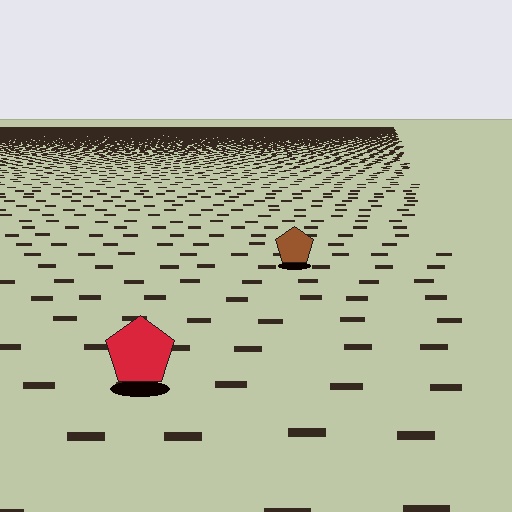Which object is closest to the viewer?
The red pentagon is closest. The texture marks near it are larger and more spread out.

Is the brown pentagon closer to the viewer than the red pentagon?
No. The red pentagon is closer — you can tell from the texture gradient: the ground texture is coarser near it.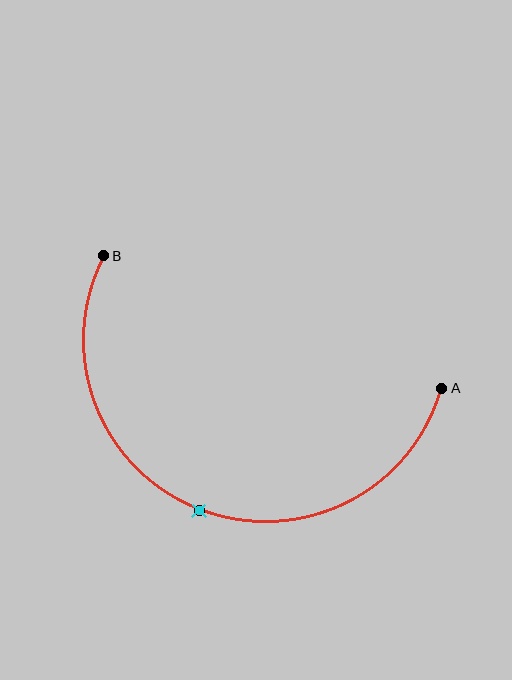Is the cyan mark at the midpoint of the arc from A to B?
Yes. The cyan mark lies on the arc at equal arc-length from both A and B — it is the arc midpoint.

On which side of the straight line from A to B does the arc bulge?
The arc bulges below the straight line connecting A and B.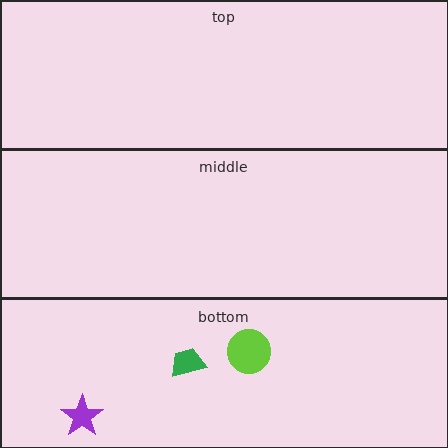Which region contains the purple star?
The bottom region.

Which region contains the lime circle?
The bottom region.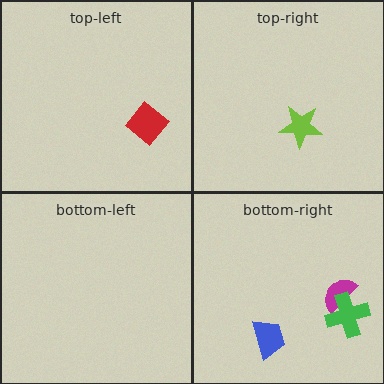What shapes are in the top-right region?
The lime star.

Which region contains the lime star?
The top-right region.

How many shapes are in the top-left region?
1.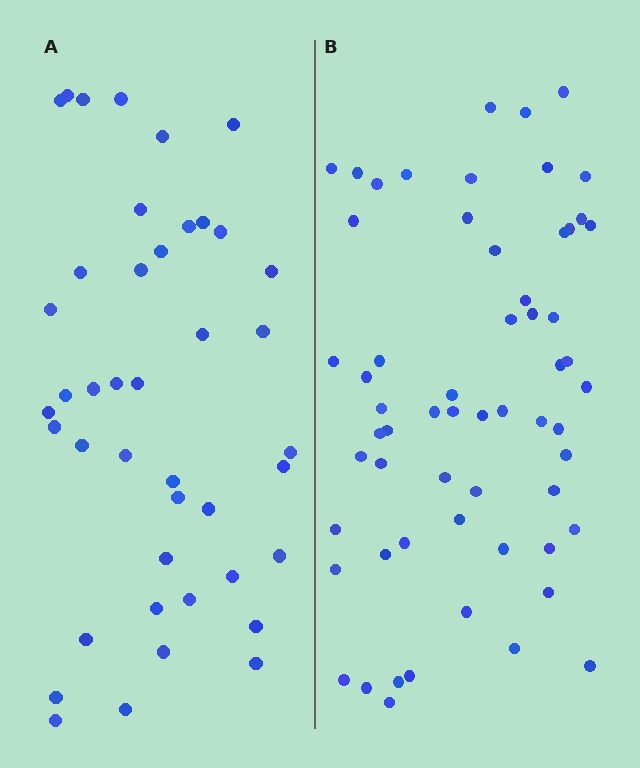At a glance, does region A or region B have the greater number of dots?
Region B (the right region) has more dots.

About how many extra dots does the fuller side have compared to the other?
Region B has approximately 20 more dots than region A.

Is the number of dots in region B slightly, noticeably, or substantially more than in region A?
Region B has noticeably more, but not dramatically so. The ratio is roughly 1.4 to 1.